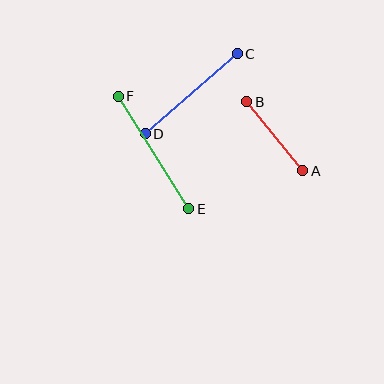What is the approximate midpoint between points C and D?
The midpoint is at approximately (191, 94) pixels.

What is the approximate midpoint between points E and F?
The midpoint is at approximately (154, 152) pixels.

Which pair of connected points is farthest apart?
Points E and F are farthest apart.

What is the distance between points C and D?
The distance is approximately 122 pixels.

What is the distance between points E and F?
The distance is approximately 133 pixels.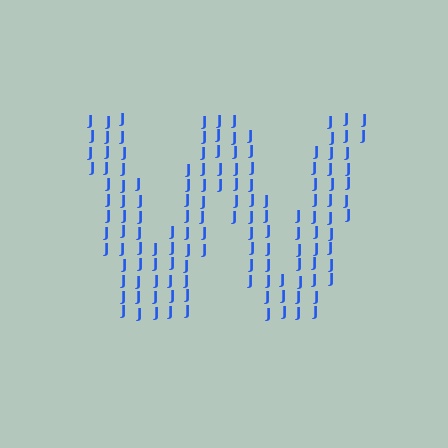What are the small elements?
The small elements are letter J's.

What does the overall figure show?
The overall figure shows the letter W.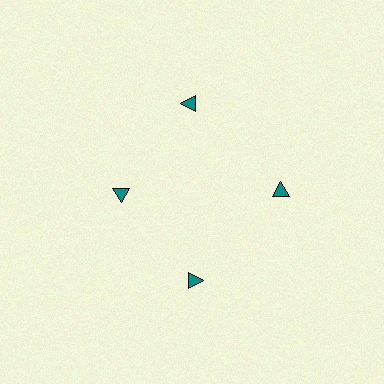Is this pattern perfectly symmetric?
No. The 4 teal triangles are arranged in a ring, but one element near the 9 o'clock position is pulled inward toward the center, breaking the 4-fold rotational symmetry.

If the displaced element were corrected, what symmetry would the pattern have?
It would have 4-fold rotational symmetry — the pattern would map onto itself every 90 degrees.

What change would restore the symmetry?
The symmetry would be restored by moving it outward, back onto the ring so that all 4 triangles sit at equal angles and equal distance from the center.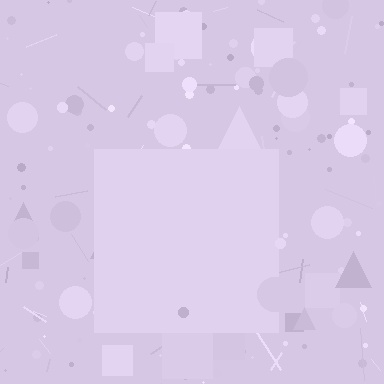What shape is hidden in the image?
A square is hidden in the image.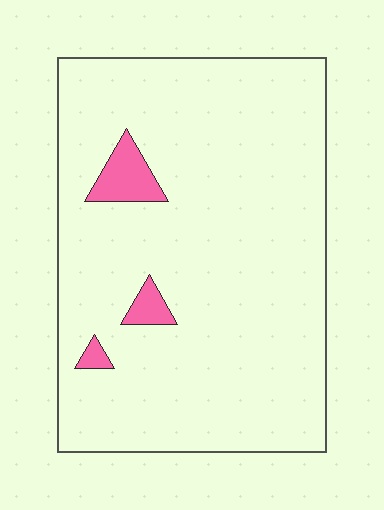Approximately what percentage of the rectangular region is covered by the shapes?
Approximately 5%.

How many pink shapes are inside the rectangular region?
3.